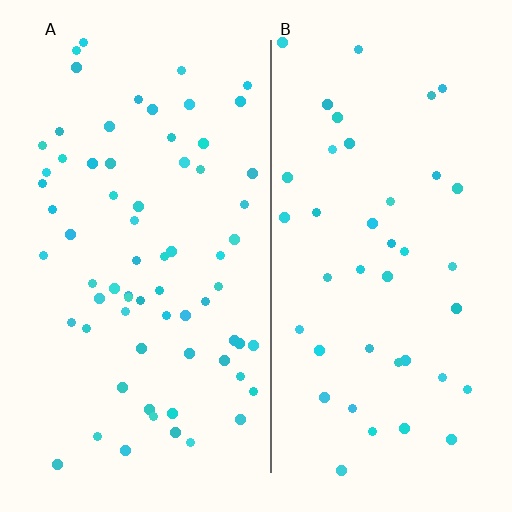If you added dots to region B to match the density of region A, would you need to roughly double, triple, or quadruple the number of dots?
Approximately double.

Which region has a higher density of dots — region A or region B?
A (the left).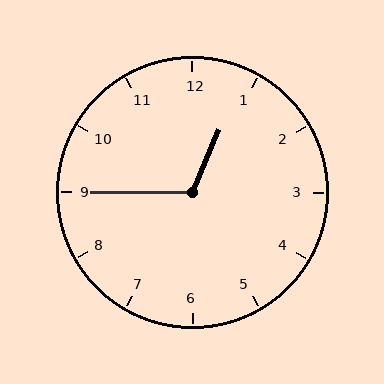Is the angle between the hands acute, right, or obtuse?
It is obtuse.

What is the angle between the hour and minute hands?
Approximately 112 degrees.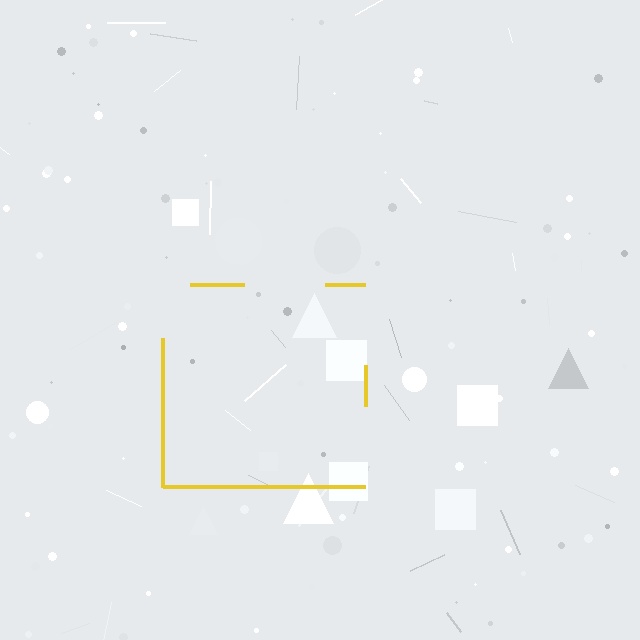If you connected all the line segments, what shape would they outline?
They would outline a square.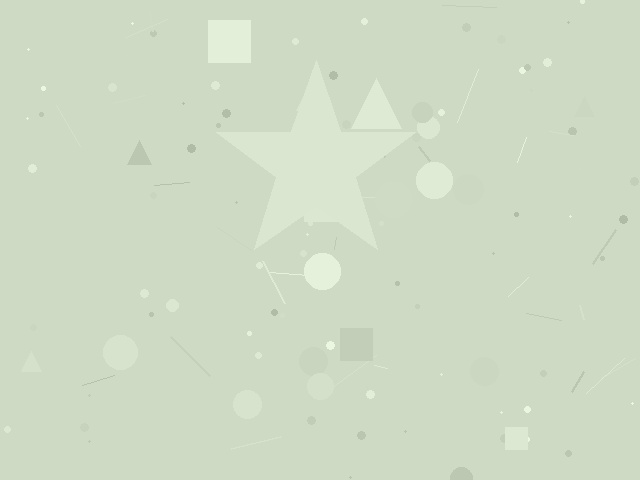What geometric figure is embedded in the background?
A star is embedded in the background.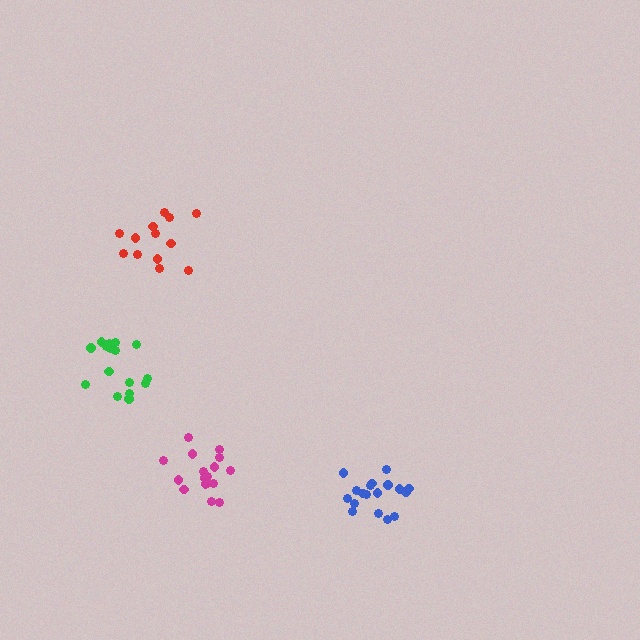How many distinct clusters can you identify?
There are 4 distinct clusters.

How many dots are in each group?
Group 1: 17 dots, Group 2: 18 dots, Group 3: 13 dots, Group 4: 16 dots (64 total).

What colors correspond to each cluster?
The clusters are colored: magenta, blue, red, green.